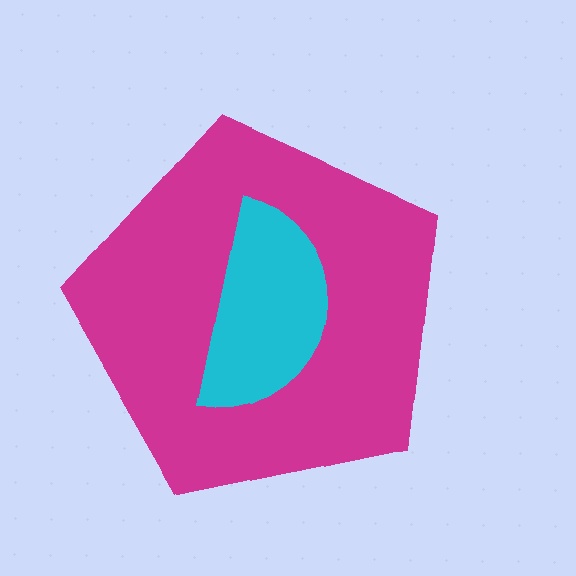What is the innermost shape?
The cyan semicircle.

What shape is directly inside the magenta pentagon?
The cyan semicircle.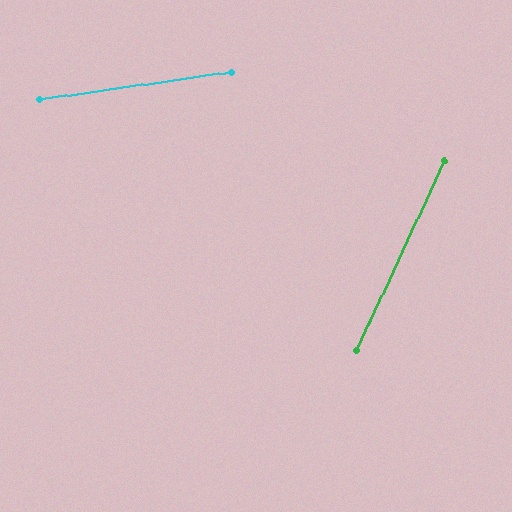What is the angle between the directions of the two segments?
Approximately 57 degrees.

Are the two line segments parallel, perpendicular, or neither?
Neither parallel nor perpendicular — they differ by about 57°.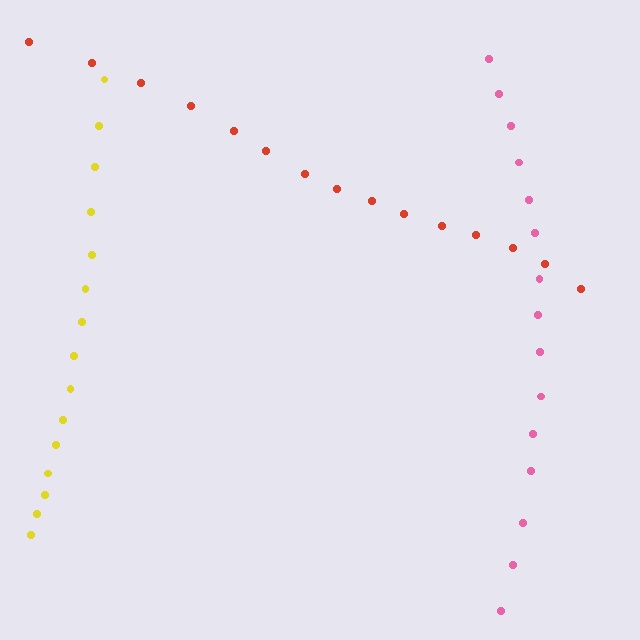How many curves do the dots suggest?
There are 3 distinct paths.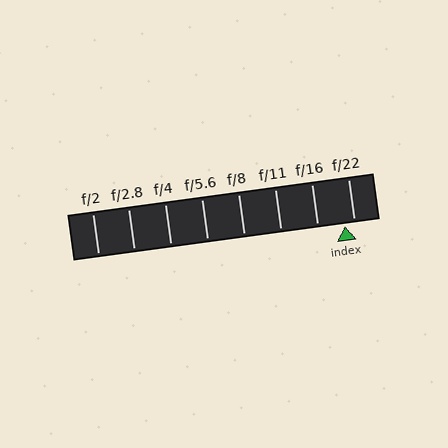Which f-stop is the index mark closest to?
The index mark is closest to f/22.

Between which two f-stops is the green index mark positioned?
The index mark is between f/16 and f/22.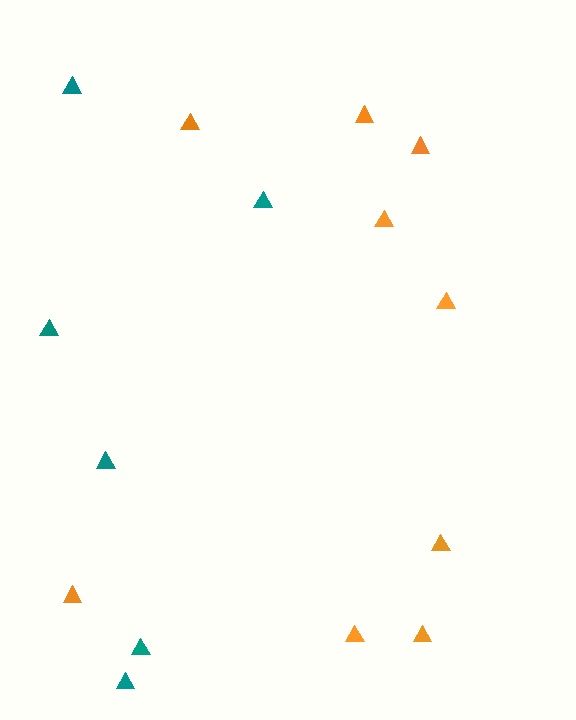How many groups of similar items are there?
There are 2 groups: one group of orange triangles (9) and one group of teal triangles (6).